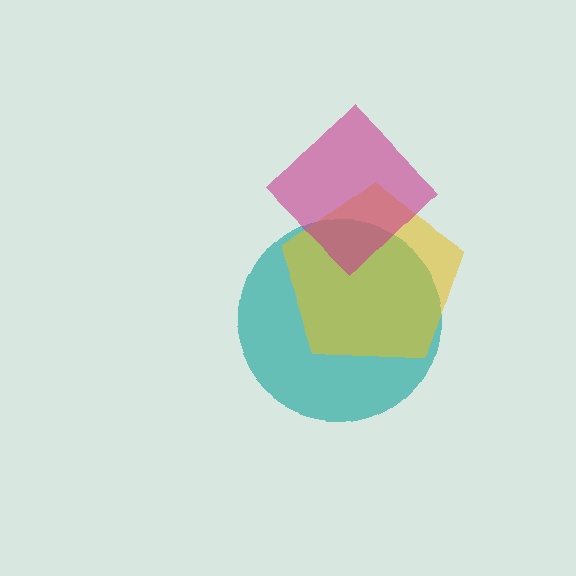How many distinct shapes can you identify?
There are 3 distinct shapes: a teal circle, a yellow pentagon, a magenta diamond.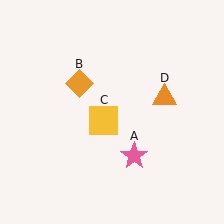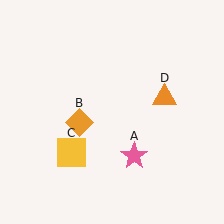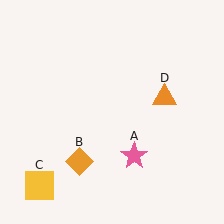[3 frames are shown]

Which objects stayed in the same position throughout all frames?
Pink star (object A) and orange triangle (object D) remained stationary.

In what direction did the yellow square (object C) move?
The yellow square (object C) moved down and to the left.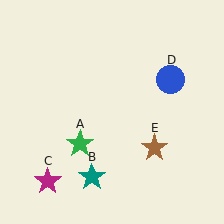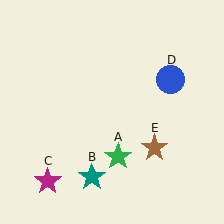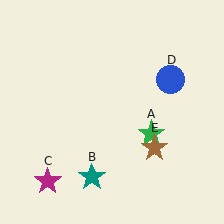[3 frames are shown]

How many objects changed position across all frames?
1 object changed position: green star (object A).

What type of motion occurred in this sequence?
The green star (object A) rotated counterclockwise around the center of the scene.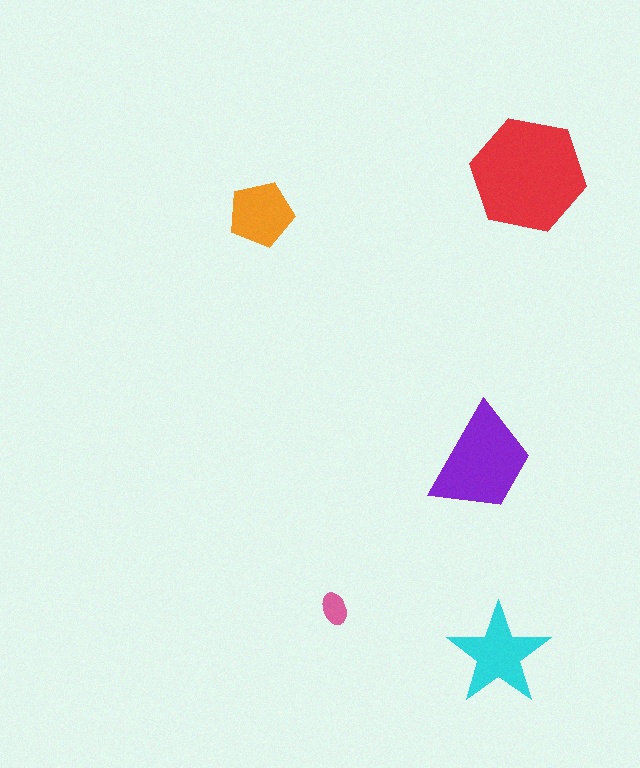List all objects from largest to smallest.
The red hexagon, the purple trapezoid, the cyan star, the orange pentagon, the pink ellipse.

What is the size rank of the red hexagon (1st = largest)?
1st.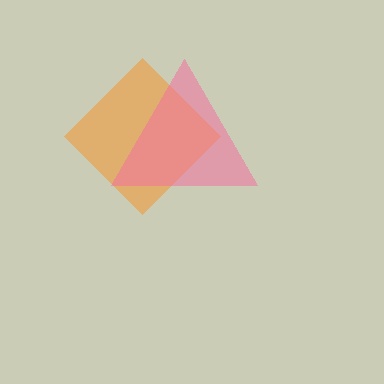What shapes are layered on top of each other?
The layered shapes are: an orange diamond, a pink triangle.